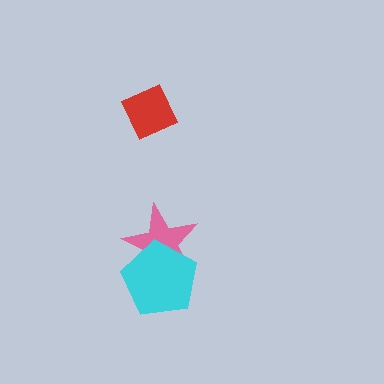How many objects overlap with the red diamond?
0 objects overlap with the red diamond.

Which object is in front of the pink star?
The cyan pentagon is in front of the pink star.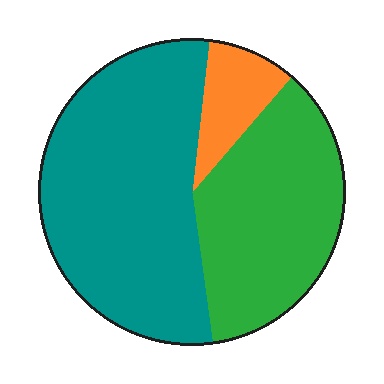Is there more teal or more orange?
Teal.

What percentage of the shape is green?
Green covers 36% of the shape.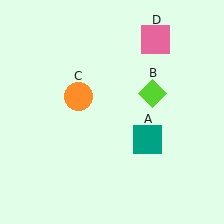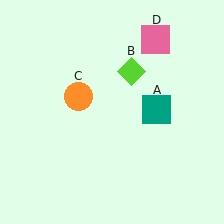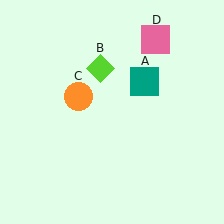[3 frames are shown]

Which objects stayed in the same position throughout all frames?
Orange circle (object C) and pink square (object D) remained stationary.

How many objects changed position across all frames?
2 objects changed position: teal square (object A), lime diamond (object B).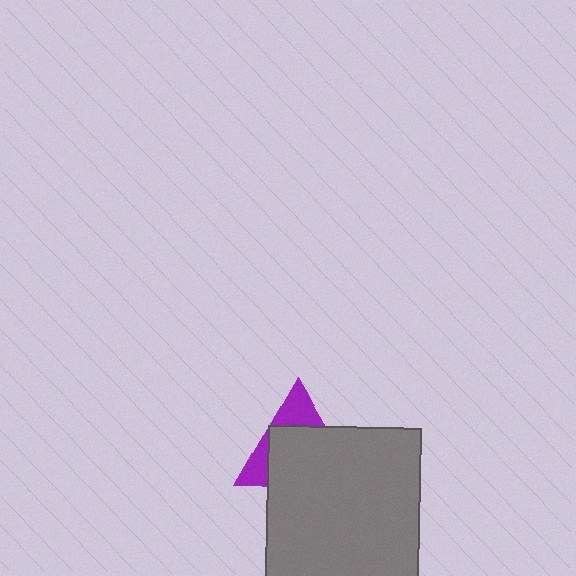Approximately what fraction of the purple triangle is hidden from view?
Roughly 66% of the purple triangle is hidden behind the gray square.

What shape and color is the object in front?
The object in front is a gray square.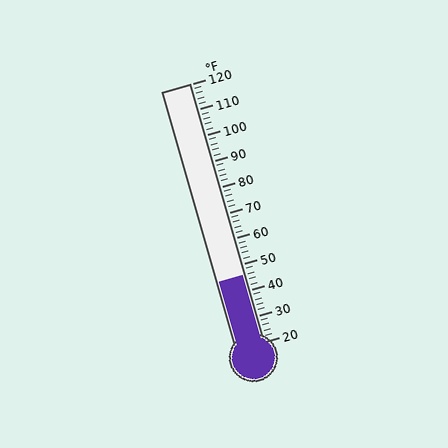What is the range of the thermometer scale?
The thermometer scale ranges from 20°F to 120°F.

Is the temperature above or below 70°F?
The temperature is below 70°F.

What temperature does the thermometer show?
The thermometer shows approximately 46°F.